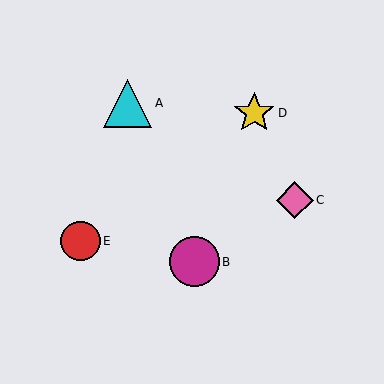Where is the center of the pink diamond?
The center of the pink diamond is at (295, 200).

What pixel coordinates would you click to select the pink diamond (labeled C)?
Click at (295, 200) to select the pink diamond C.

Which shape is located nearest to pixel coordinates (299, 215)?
The pink diamond (labeled C) at (295, 200) is nearest to that location.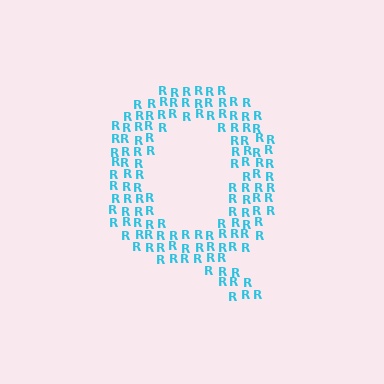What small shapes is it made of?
It is made of small letter R's.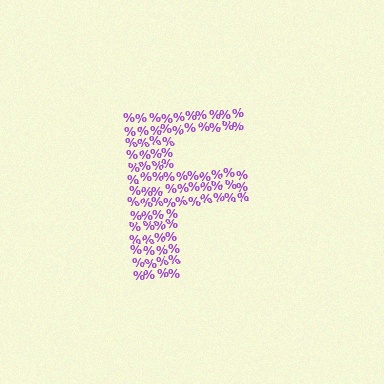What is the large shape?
The large shape is the letter F.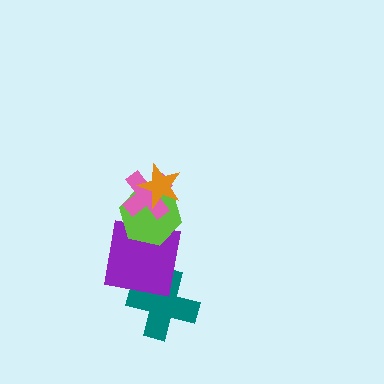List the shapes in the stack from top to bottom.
From top to bottom: the orange star, the pink cross, the lime hexagon, the purple square, the teal cross.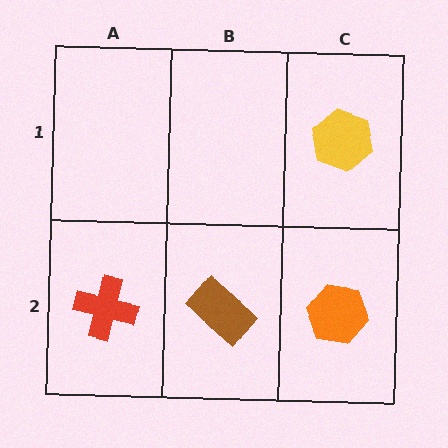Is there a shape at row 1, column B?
No, that cell is empty.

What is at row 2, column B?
A brown rectangle.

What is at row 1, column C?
A yellow hexagon.